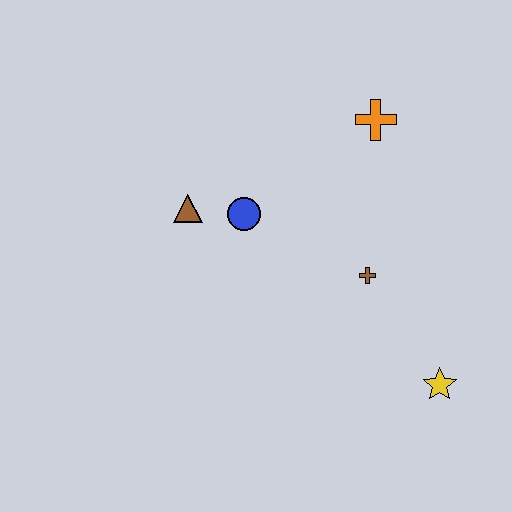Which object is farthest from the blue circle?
The yellow star is farthest from the blue circle.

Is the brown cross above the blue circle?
No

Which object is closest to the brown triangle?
The blue circle is closest to the brown triangle.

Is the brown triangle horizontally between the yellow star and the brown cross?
No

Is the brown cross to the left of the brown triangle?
No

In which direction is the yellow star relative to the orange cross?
The yellow star is below the orange cross.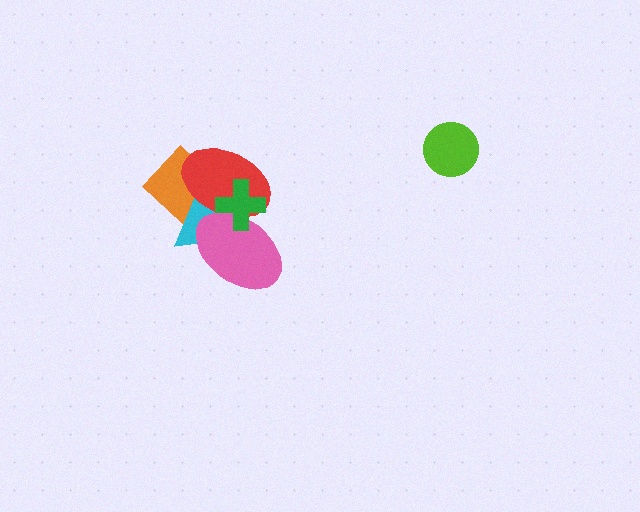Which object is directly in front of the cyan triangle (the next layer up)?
The red ellipse is directly in front of the cyan triangle.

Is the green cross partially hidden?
No, no other shape covers it.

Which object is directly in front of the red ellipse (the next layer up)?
The pink ellipse is directly in front of the red ellipse.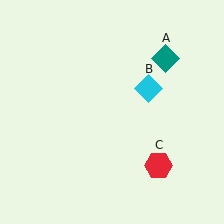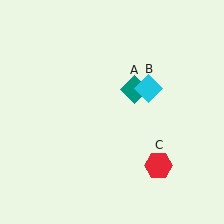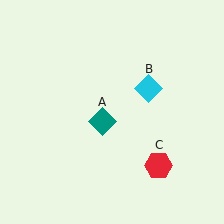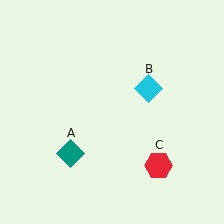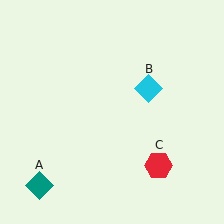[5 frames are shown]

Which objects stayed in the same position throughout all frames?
Cyan diamond (object B) and red hexagon (object C) remained stationary.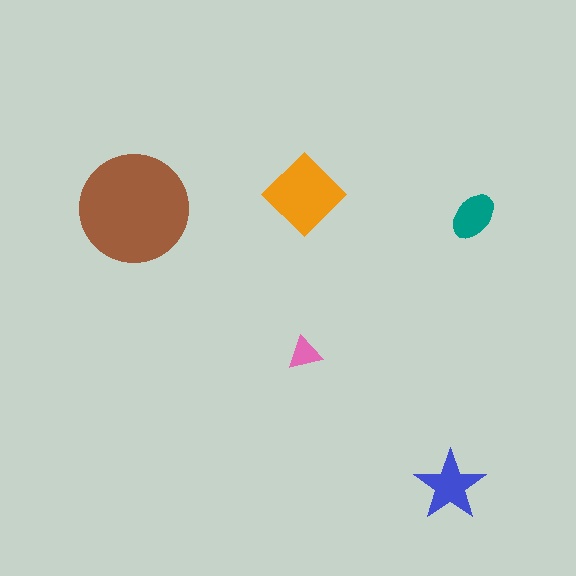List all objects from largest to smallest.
The brown circle, the orange diamond, the blue star, the teal ellipse, the pink triangle.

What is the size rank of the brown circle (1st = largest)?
1st.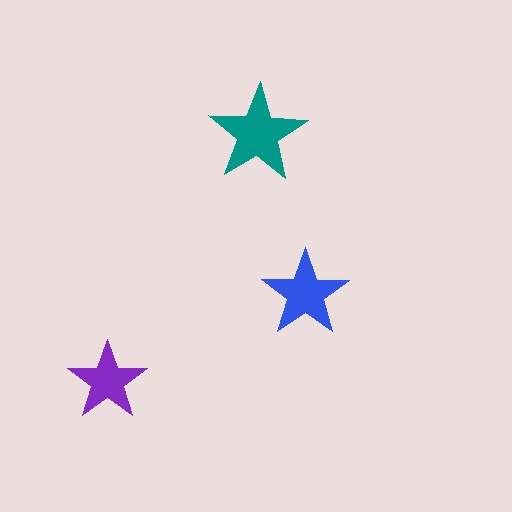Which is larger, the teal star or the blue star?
The teal one.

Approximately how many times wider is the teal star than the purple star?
About 1.5 times wider.